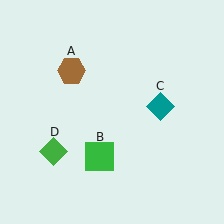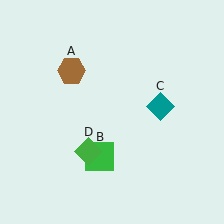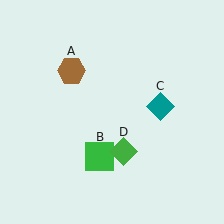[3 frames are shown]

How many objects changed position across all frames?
1 object changed position: green diamond (object D).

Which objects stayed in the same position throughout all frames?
Brown hexagon (object A) and green square (object B) and teal diamond (object C) remained stationary.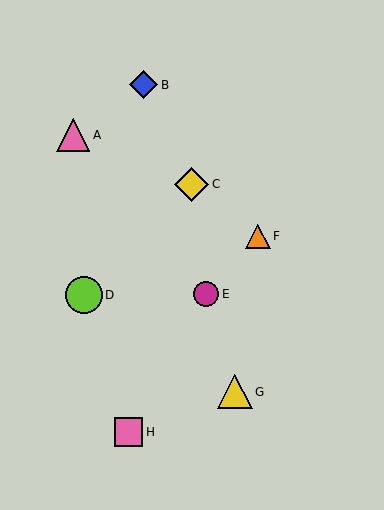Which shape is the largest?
The lime circle (labeled D) is the largest.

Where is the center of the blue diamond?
The center of the blue diamond is at (144, 85).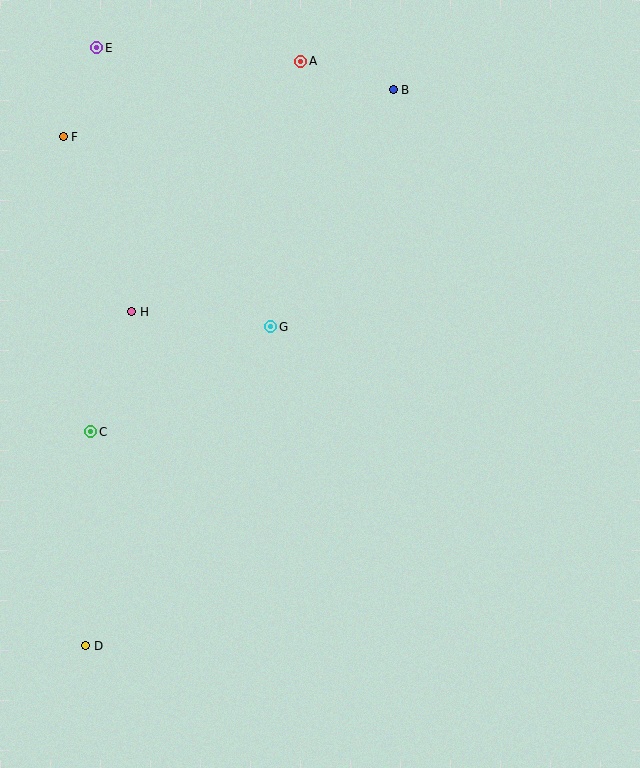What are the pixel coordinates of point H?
Point H is at (132, 312).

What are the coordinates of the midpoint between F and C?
The midpoint between F and C is at (77, 284).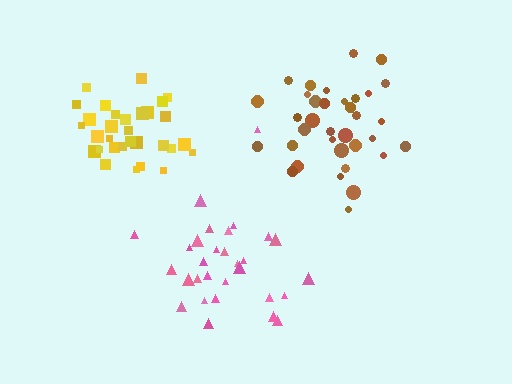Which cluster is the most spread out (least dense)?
Pink.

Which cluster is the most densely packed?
Yellow.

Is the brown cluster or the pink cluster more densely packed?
Brown.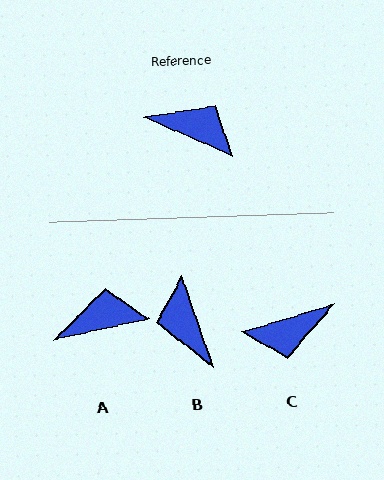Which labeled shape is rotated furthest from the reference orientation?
C, about 140 degrees away.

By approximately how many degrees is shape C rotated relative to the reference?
Approximately 140 degrees clockwise.